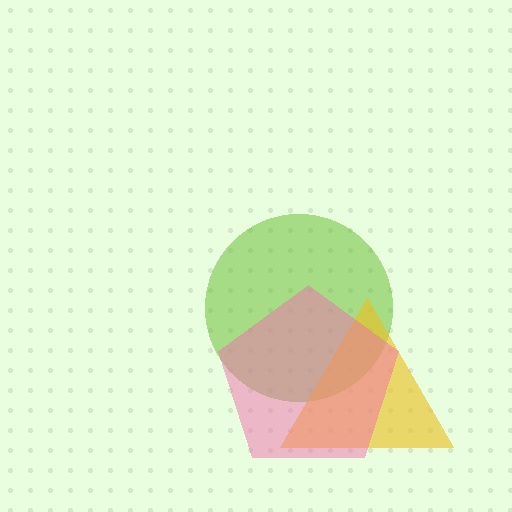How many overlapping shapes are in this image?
There are 3 overlapping shapes in the image.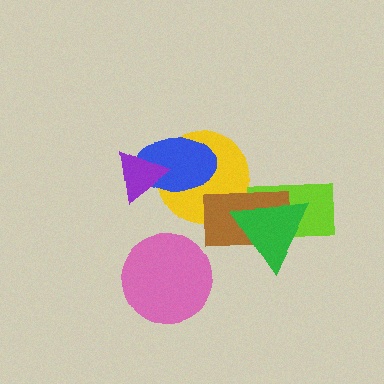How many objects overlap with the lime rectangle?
2 objects overlap with the lime rectangle.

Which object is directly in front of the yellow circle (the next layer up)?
The blue ellipse is directly in front of the yellow circle.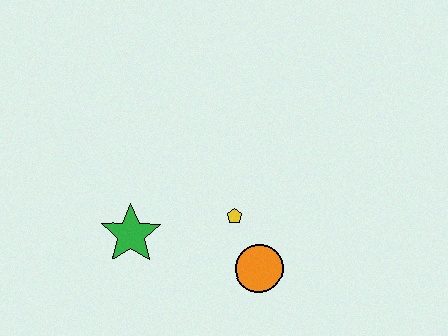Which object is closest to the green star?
The yellow pentagon is closest to the green star.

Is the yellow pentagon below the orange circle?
No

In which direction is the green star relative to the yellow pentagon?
The green star is to the left of the yellow pentagon.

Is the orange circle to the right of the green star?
Yes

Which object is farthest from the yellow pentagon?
The green star is farthest from the yellow pentagon.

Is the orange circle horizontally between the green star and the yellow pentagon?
No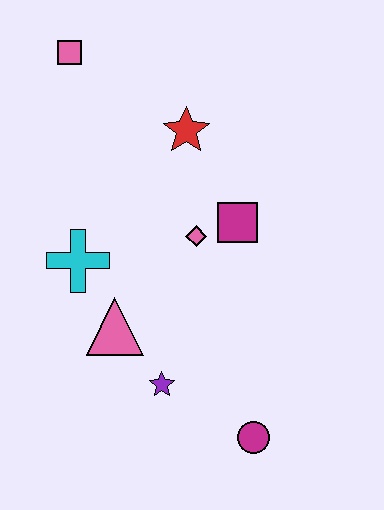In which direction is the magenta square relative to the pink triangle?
The magenta square is to the right of the pink triangle.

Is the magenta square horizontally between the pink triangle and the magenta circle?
Yes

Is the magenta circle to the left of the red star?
No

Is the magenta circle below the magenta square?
Yes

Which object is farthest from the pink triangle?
The pink square is farthest from the pink triangle.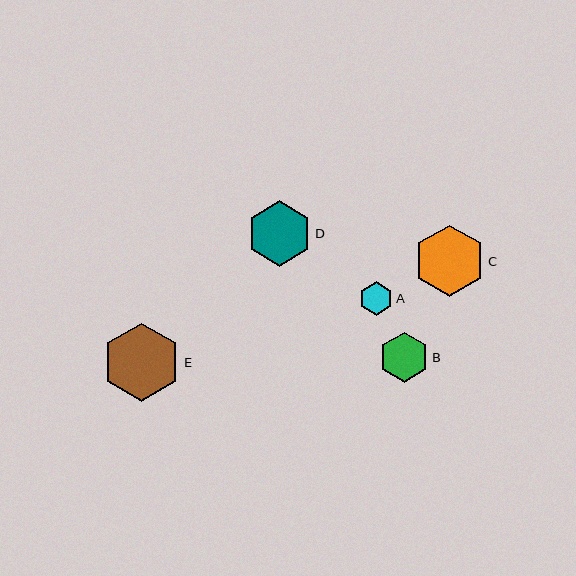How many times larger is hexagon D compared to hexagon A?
Hexagon D is approximately 1.9 times the size of hexagon A.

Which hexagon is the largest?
Hexagon E is the largest with a size of approximately 78 pixels.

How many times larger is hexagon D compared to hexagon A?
Hexagon D is approximately 1.9 times the size of hexagon A.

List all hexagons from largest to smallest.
From largest to smallest: E, C, D, B, A.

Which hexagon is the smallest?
Hexagon A is the smallest with a size of approximately 34 pixels.